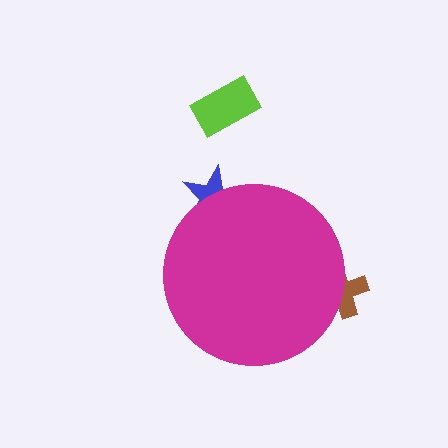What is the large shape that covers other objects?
A magenta circle.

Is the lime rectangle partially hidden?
No, the lime rectangle is fully visible.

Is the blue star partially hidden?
Yes, the blue star is partially hidden behind the magenta circle.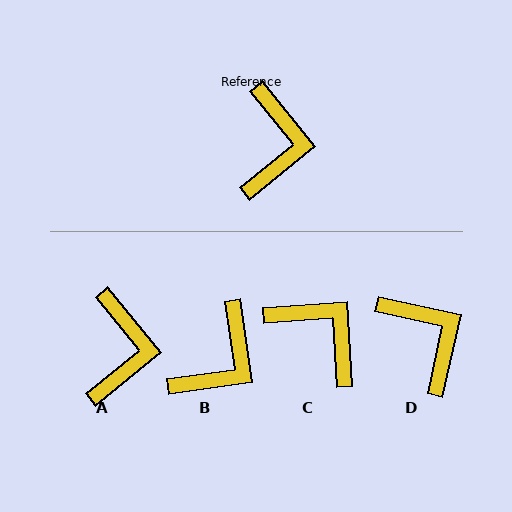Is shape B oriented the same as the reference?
No, it is off by about 31 degrees.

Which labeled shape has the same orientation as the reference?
A.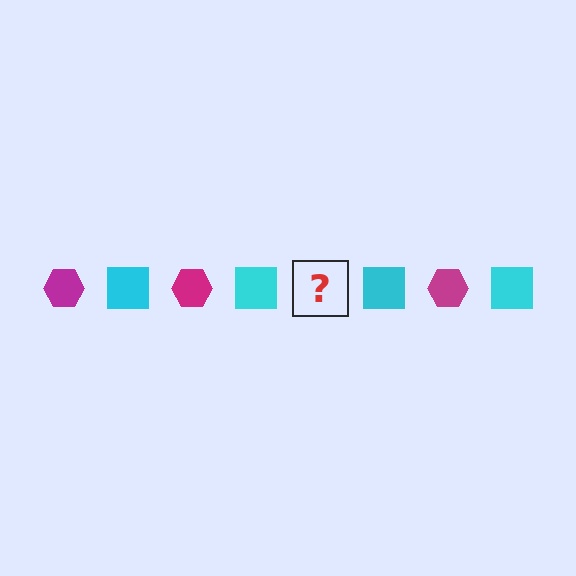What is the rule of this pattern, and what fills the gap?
The rule is that the pattern alternates between magenta hexagon and cyan square. The gap should be filled with a magenta hexagon.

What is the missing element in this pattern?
The missing element is a magenta hexagon.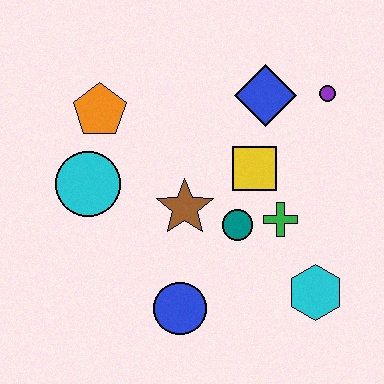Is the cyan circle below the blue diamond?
Yes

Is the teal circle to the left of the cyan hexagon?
Yes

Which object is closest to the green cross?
The teal circle is closest to the green cross.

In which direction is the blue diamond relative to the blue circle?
The blue diamond is above the blue circle.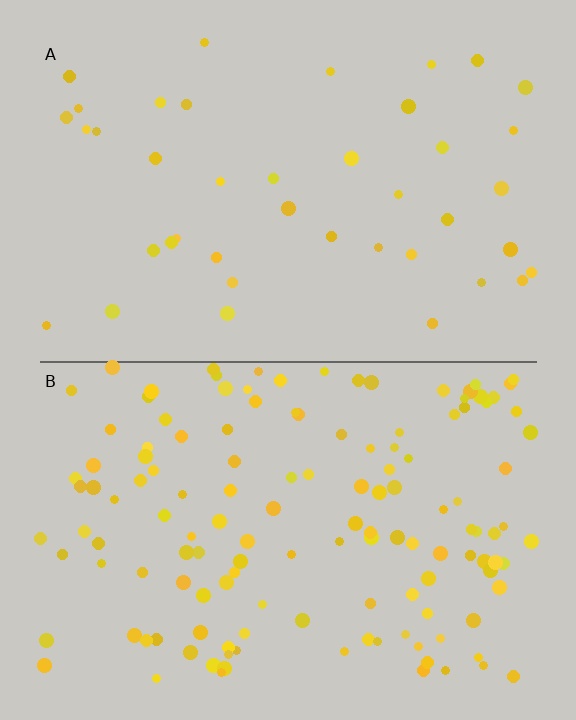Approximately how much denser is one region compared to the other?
Approximately 3.4× — region B over region A.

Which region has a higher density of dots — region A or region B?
B (the bottom).